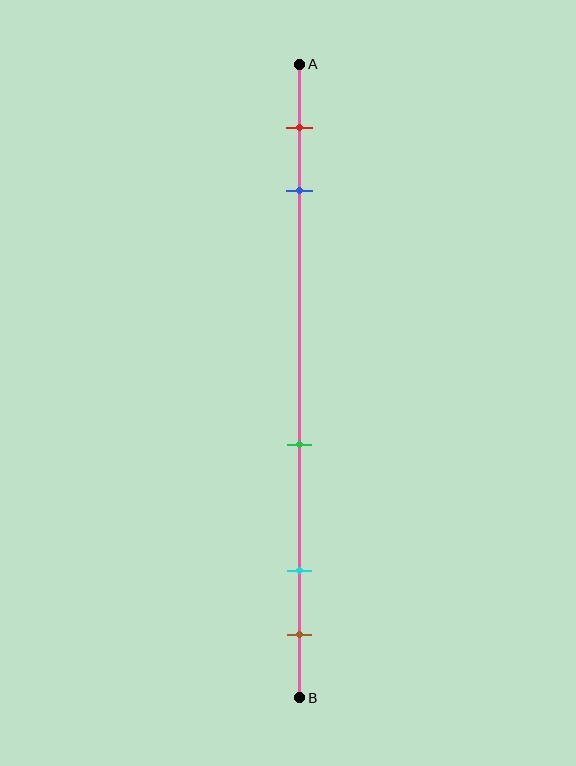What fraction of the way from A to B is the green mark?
The green mark is approximately 60% (0.6) of the way from A to B.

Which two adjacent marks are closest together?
The cyan and brown marks are the closest adjacent pair.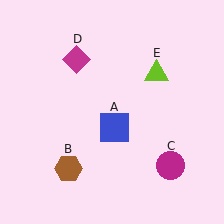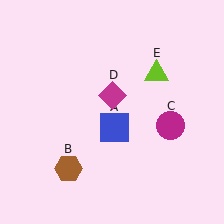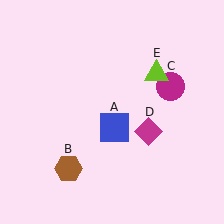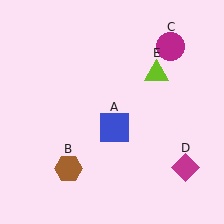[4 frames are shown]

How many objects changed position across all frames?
2 objects changed position: magenta circle (object C), magenta diamond (object D).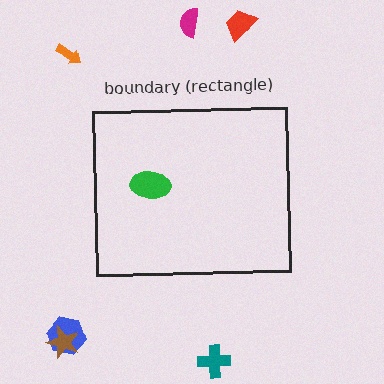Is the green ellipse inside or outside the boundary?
Inside.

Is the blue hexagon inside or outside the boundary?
Outside.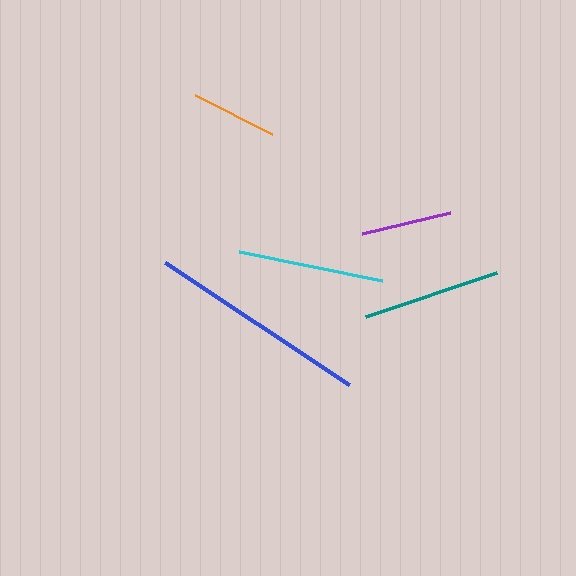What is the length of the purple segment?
The purple segment is approximately 91 pixels long.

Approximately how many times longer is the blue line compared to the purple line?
The blue line is approximately 2.4 times the length of the purple line.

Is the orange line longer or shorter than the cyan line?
The cyan line is longer than the orange line.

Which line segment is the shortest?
The orange line is the shortest at approximately 87 pixels.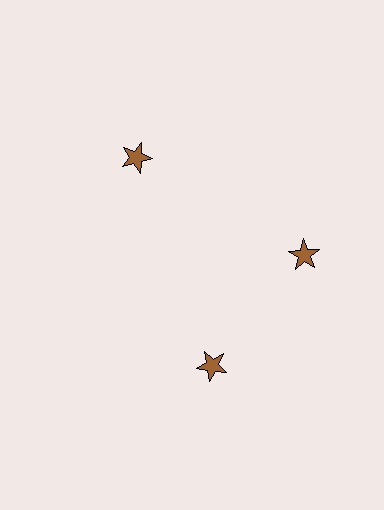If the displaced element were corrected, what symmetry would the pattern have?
It would have 3-fold rotational symmetry — the pattern would map onto itself every 120 degrees.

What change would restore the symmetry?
The symmetry would be restored by rotating it back into even spacing with its neighbors so that all 3 stars sit at equal angles and equal distance from the center.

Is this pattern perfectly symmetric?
No. The 3 brown stars are arranged in a ring, but one element near the 7 o'clock position is rotated out of alignment along the ring, breaking the 3-fold rotational symmetry.